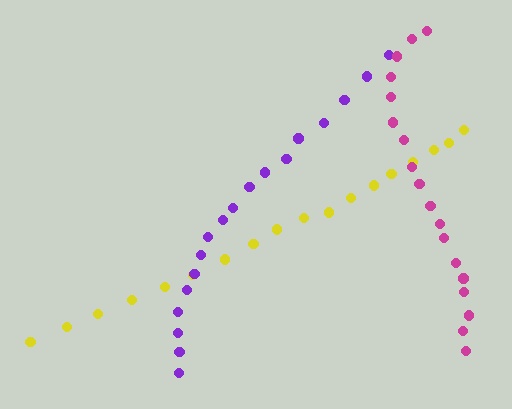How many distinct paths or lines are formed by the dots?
There are 3 distinct paths.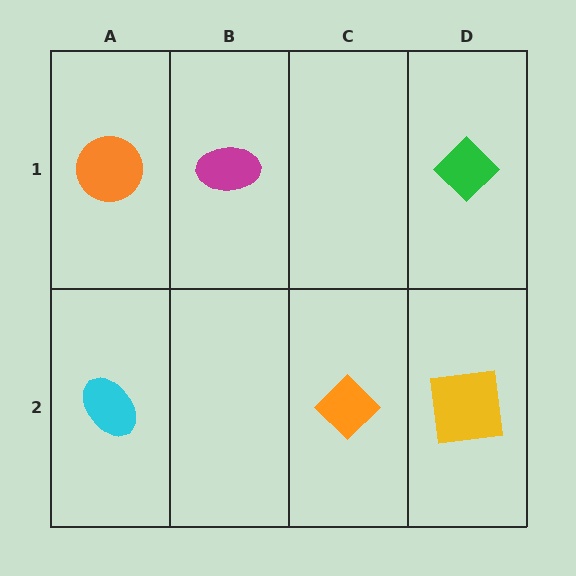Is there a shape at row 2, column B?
No, that cell is empty.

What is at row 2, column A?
A cyan ellipse.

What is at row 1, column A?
An orange circle.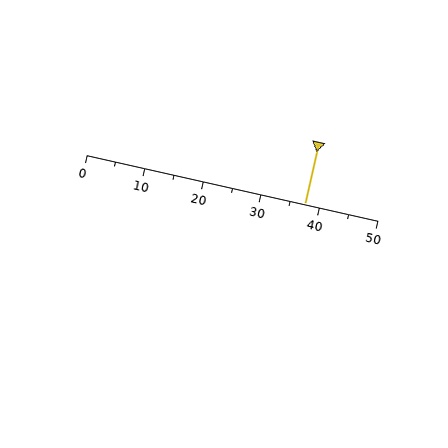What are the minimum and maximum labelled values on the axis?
The axis runs from 0 to 50.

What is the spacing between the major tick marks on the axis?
The major ticks are spaced 10 apart.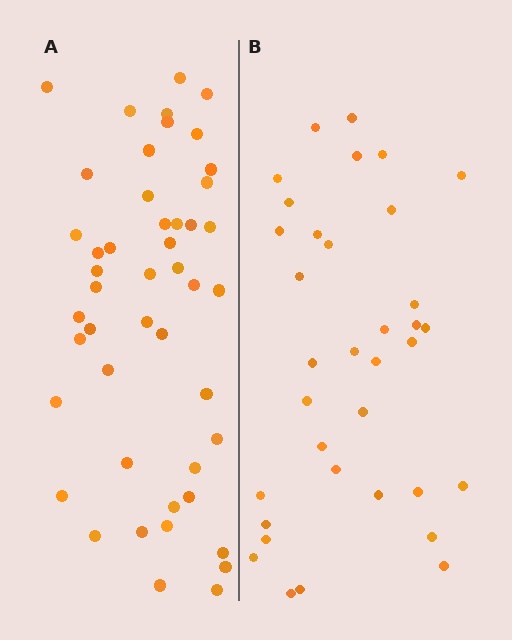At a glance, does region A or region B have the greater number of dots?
Region A (the left region) has more dots.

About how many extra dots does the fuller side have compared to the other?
Region A has roughly 12 or so more dots than region B.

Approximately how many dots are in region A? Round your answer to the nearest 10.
About 50 dots. (The exact count is 47, which rounds to 50.)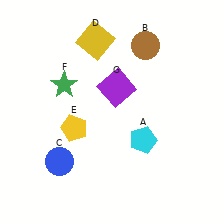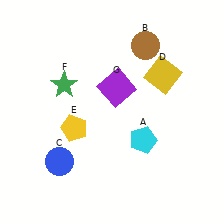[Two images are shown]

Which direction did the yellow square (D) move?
The yellow square (D) moved right.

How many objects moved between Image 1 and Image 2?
1 object moved between the two images.